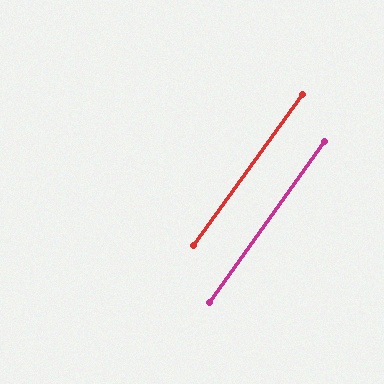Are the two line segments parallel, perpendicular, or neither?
Parallel — their directions differ by only 0.5°.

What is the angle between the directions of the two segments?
Approximately 0 degrees.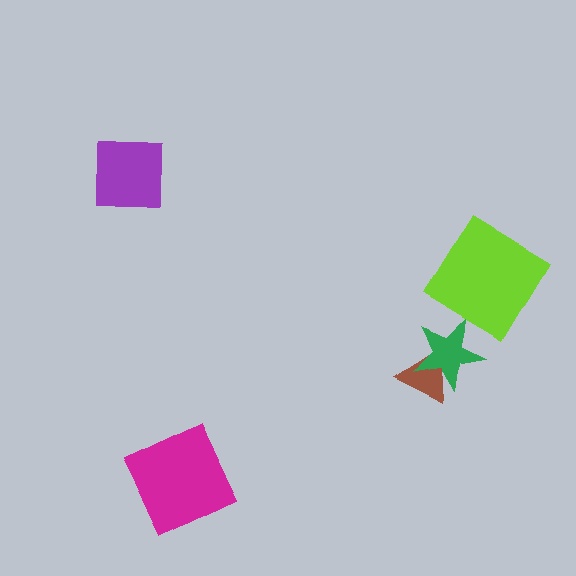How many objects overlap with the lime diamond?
0 objects overlap with the lime diamond.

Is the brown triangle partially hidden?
Yes, it is partially covered by another shape.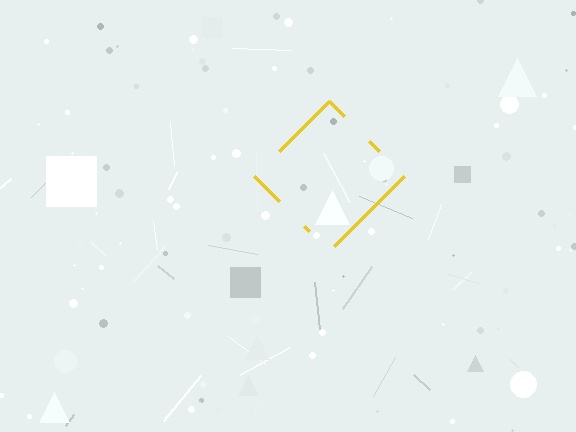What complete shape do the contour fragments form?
The contour fragments form a diamond.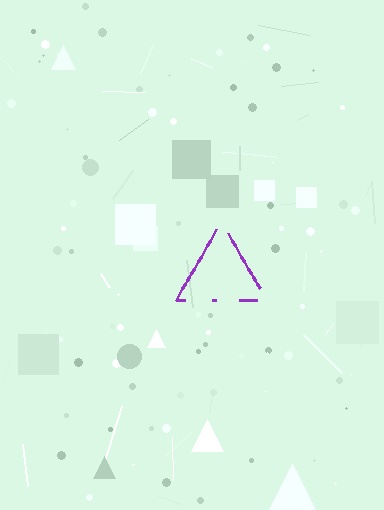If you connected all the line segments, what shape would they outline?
They would outline a triangle.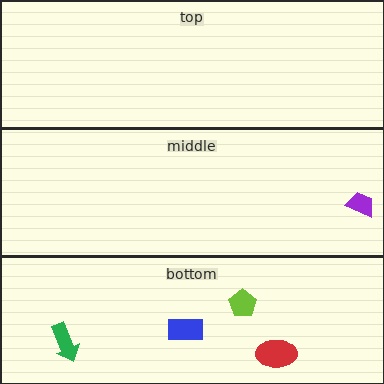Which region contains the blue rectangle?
The bottom region.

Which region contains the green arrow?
The bottom region.